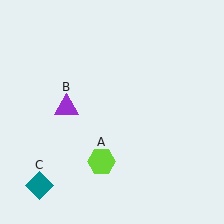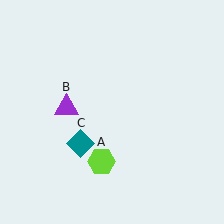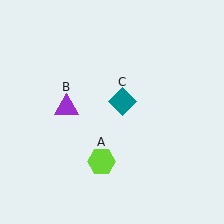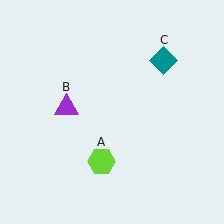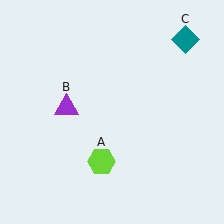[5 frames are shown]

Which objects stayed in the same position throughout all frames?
Lime hexagon (object A) and purple triangle (object B) remained stationary.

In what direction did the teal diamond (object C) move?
The teal diamond (object C) moved up and to the right.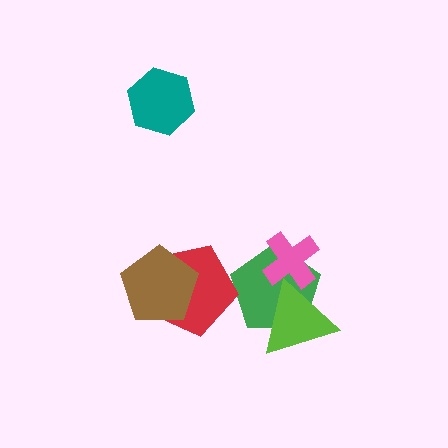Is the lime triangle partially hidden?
Yes, it is partially covered by another shape.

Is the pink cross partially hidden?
No, no other shape covers it.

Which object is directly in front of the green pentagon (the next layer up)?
The red pentagon is directly in front of the green pentagon.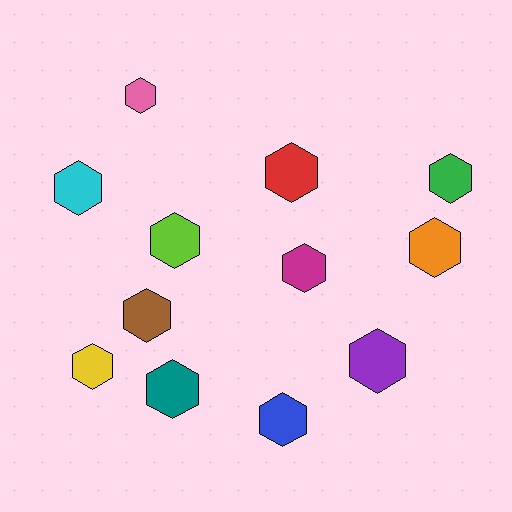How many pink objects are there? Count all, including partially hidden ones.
There is 1 pink object.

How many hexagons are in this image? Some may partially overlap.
There are 12 hexagons.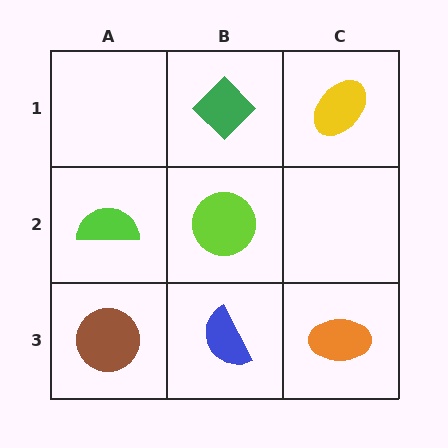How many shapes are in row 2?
2 shapes.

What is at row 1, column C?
A yellow ellipse.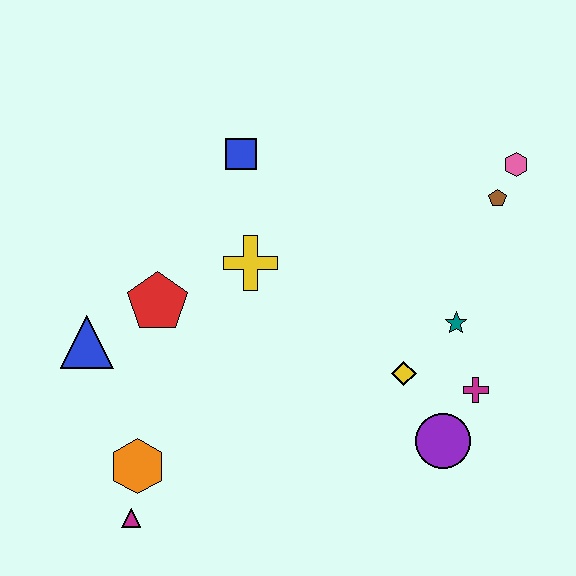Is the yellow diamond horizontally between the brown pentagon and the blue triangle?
Yes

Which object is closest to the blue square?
The yellow cross is closest to the blue square.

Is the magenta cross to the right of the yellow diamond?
Yes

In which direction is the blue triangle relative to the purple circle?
The blue triangle is to the left of the purple circle.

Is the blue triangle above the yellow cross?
No